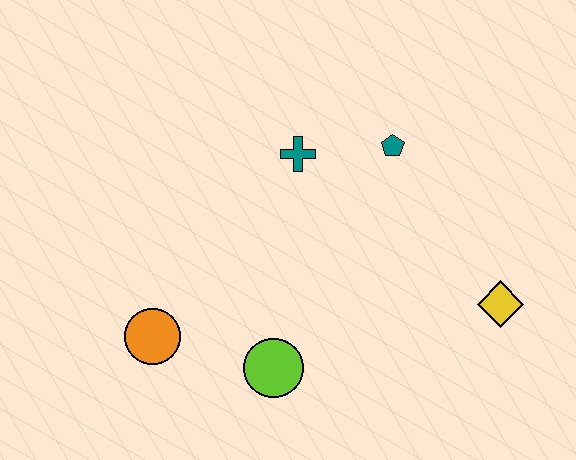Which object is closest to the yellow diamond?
The teal pentagon is closest to the yellow diamond.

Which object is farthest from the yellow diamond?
The orange circle is farthest from the yellow diamond.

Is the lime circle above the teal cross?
No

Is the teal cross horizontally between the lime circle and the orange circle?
No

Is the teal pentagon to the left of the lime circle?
No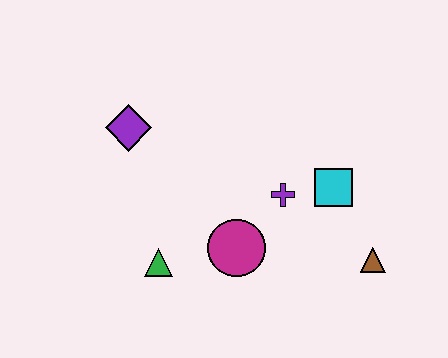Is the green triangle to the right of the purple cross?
No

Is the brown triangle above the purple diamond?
No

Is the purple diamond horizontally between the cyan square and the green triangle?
No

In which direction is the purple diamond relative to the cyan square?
The purple diamond is to the left of the cyan square.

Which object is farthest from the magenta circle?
The purple diamond is farthest from the magenta circle.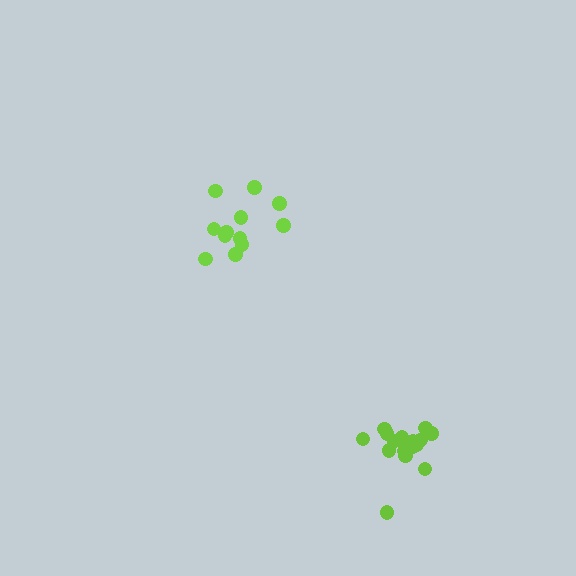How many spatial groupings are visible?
There are 2 spatial groupings.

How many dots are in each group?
Group 1: 16 dots, Group 2: 12 dots (28 total).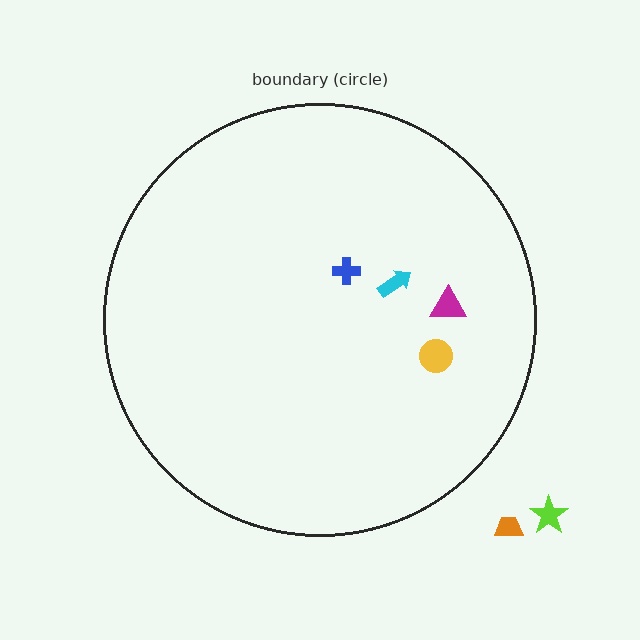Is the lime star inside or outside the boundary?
Outside.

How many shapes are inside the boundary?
4 inside, 2 outside.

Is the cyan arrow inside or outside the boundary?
Inside.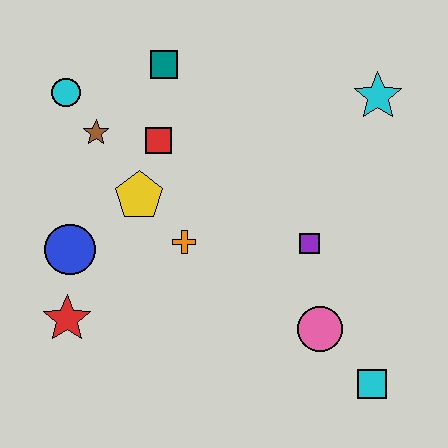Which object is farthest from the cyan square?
The cyan circle is farthest from the cyan square.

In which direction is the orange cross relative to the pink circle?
The orange cross is to the left of the pink circle.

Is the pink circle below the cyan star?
Yes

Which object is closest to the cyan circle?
The brown star is closest to the cyan circle.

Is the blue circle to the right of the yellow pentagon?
No